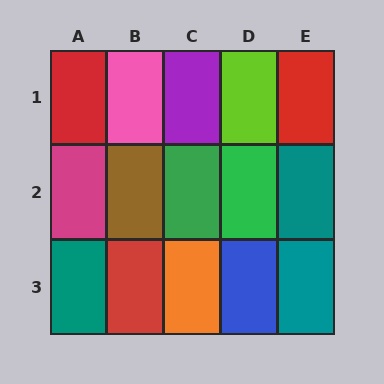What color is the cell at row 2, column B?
Brown.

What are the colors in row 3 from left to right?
Teal, red, orange, blue, teal.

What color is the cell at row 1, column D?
Lime.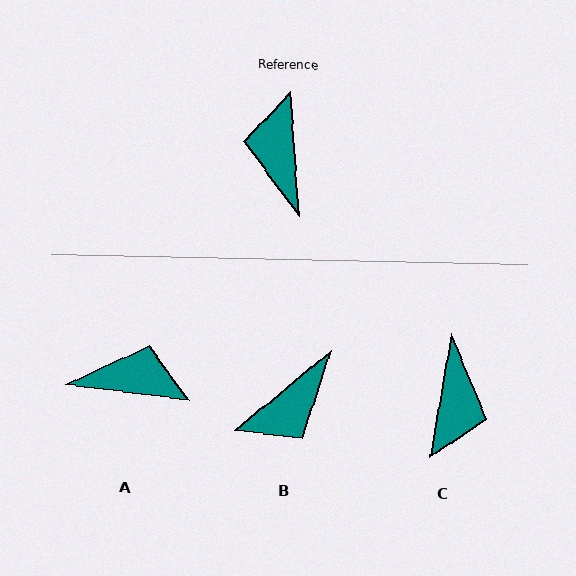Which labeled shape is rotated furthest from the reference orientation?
C, about 167 degrees away.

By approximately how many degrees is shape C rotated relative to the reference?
Approximately 167 degrees counter-clockwise.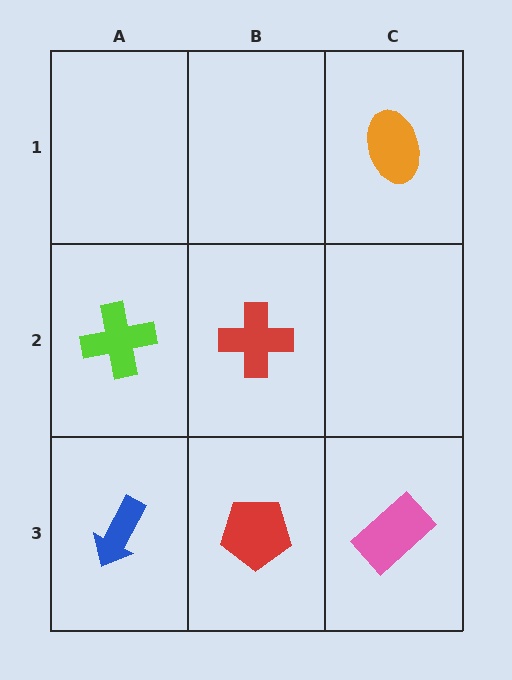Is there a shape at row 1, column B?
No, that cell is empty.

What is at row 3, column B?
A red pentagon.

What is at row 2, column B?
A red cross.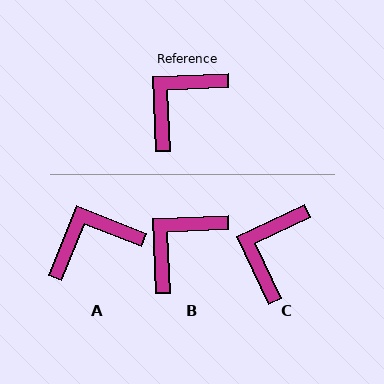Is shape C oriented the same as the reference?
No, it is off by about 23 degrees.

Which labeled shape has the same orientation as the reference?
B.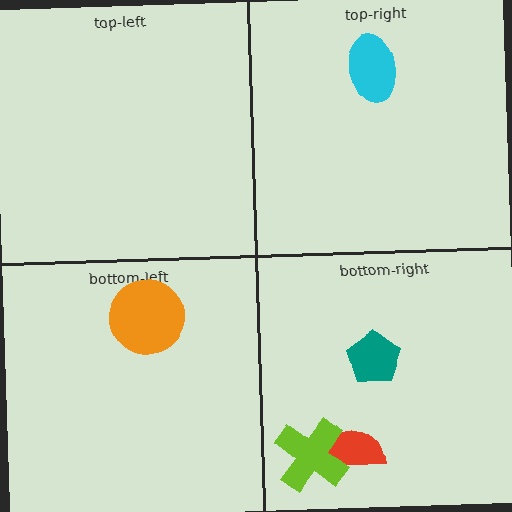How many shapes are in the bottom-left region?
1.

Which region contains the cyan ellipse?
The top-right region.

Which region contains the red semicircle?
The bottom-right region.